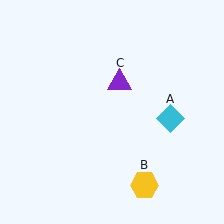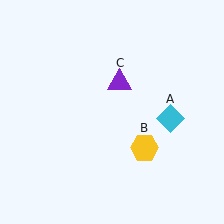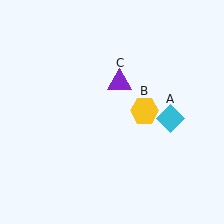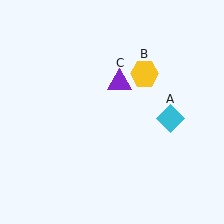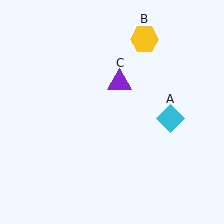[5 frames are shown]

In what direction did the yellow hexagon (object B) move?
The yellow hexagon (object B) moved up.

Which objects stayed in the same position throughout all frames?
Cyan diamond (object A) and purple triangle (object C) remained stationary.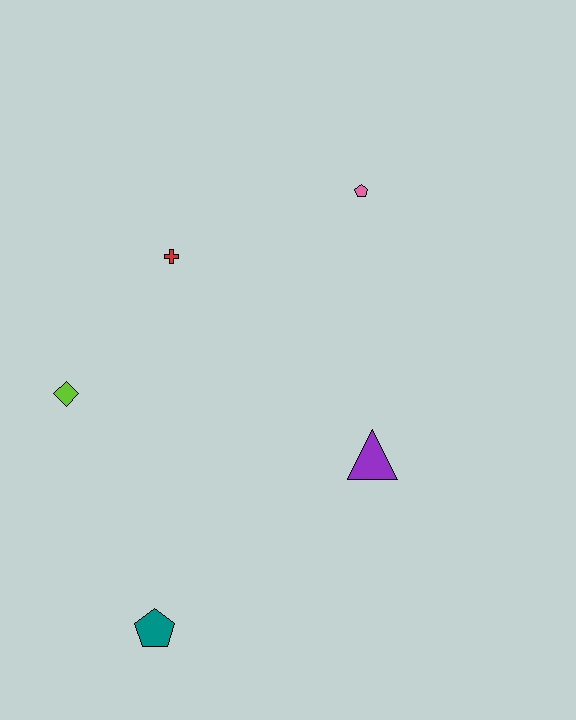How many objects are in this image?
There are 5 objects.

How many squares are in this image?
There are no squares.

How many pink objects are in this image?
There is 1 pink object.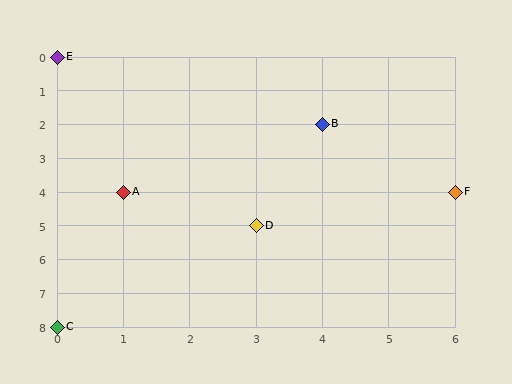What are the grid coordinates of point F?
Point F is at grid coordinates (6, 4).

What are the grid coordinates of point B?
Point B is at grid coordinates (4, 2).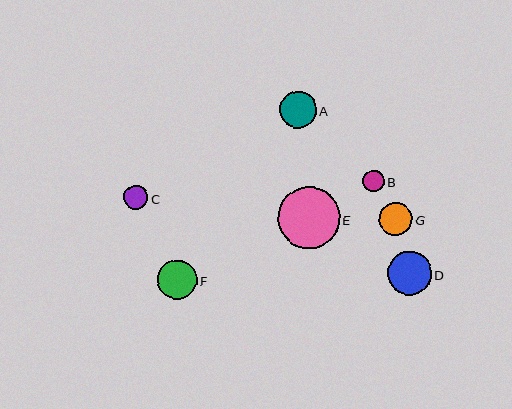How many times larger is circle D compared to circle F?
Circle D is approximately 1.1 times the size of circle F.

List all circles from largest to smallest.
From largest to smallest: E, D, F, A, G, C, B.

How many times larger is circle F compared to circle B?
Circle F is approximately 1.9 times the size of circle B.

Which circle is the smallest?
Circle B is the smallest with a size of approximately 21 pixels.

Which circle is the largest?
Circle E is the largest with a size of approximately 62 pixels.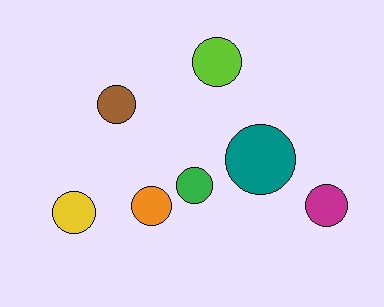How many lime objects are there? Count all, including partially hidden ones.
There is 1 lime object.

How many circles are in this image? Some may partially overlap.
There are 7 circles.